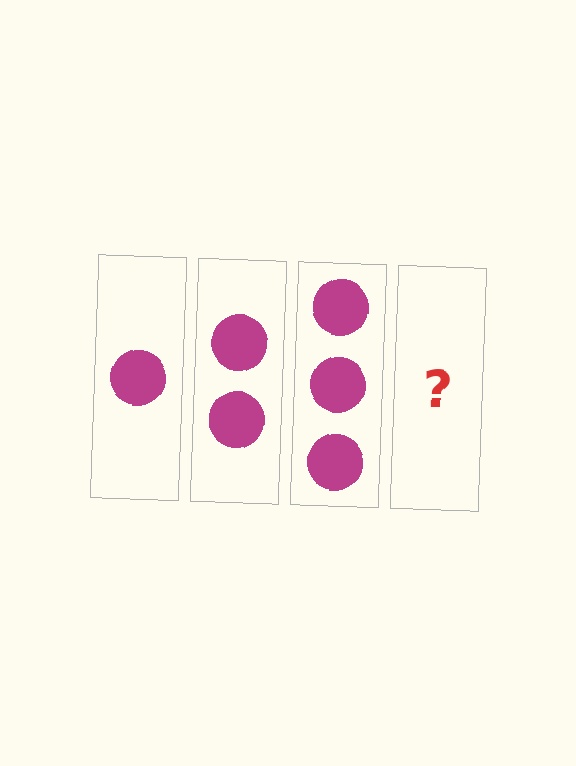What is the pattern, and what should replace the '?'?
The pattern is that each step adds one more circle. The '?' should be 4 circles.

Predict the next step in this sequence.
The next step is 4 circles.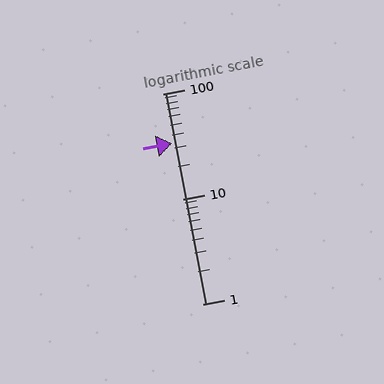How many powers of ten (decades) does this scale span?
The scale spans 2 decades, from 1 to 100.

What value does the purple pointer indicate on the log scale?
The pointer indicates approximately 34.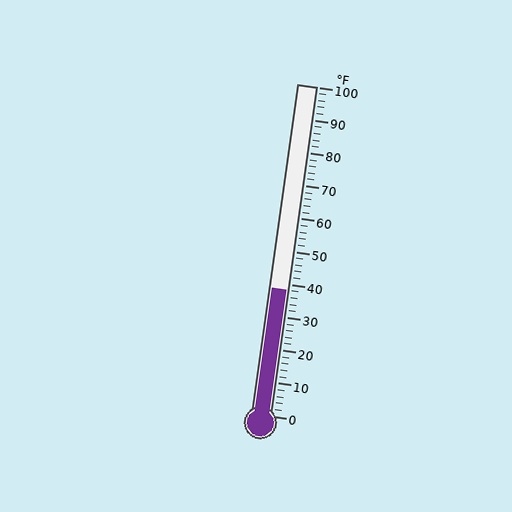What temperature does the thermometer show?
The thermometer shows approximately 38°F.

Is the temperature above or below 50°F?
The temperature is below 50°F.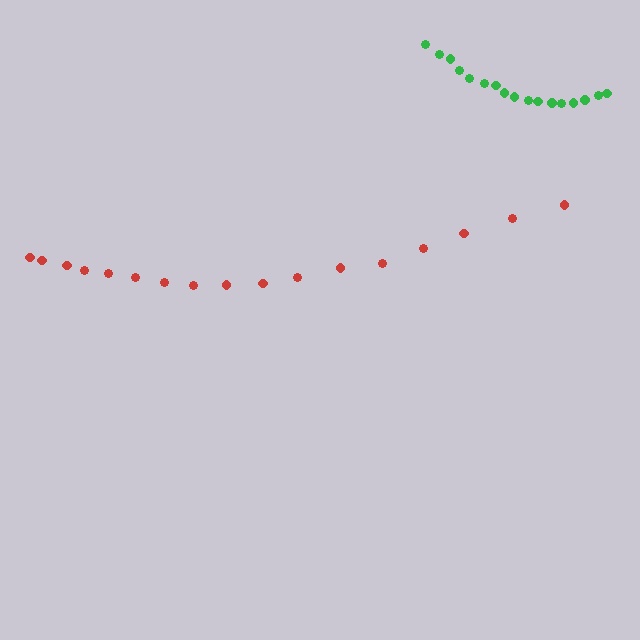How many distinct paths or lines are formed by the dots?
There are 2 distinct paths.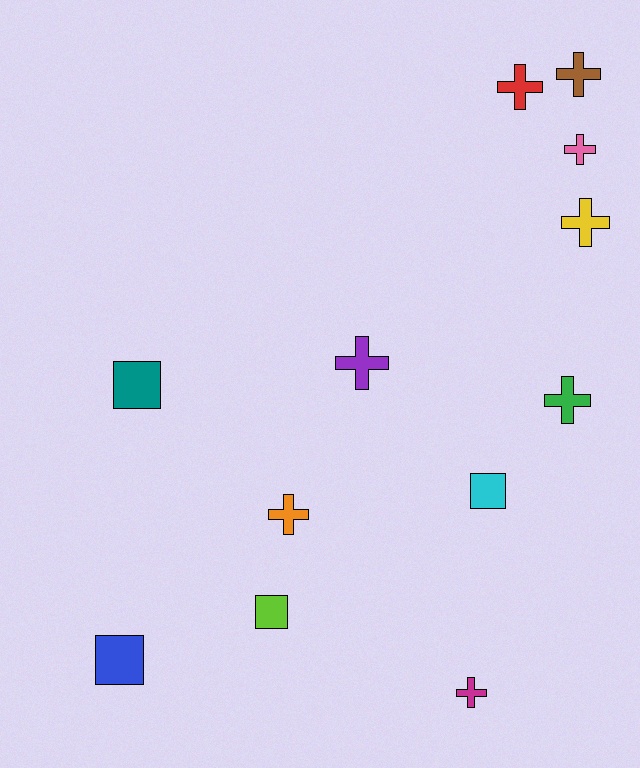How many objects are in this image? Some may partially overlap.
There are 12 objects.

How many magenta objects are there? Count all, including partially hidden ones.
There is 1 magenta object.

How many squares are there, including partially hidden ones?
There are 4 squares.